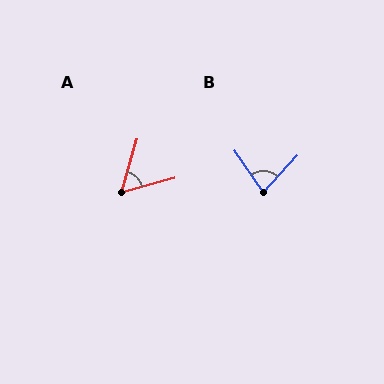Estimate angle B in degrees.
Approximately 77 degrees.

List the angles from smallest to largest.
A (58°), B (77°).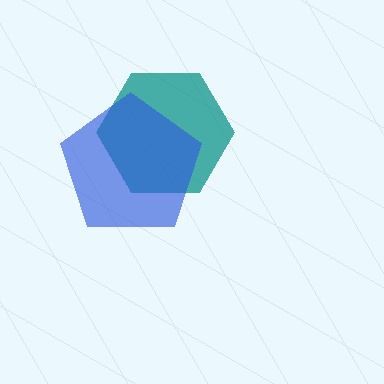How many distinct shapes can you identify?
There are 2 distinct shapes: a teal hexagon, a blue pentagon.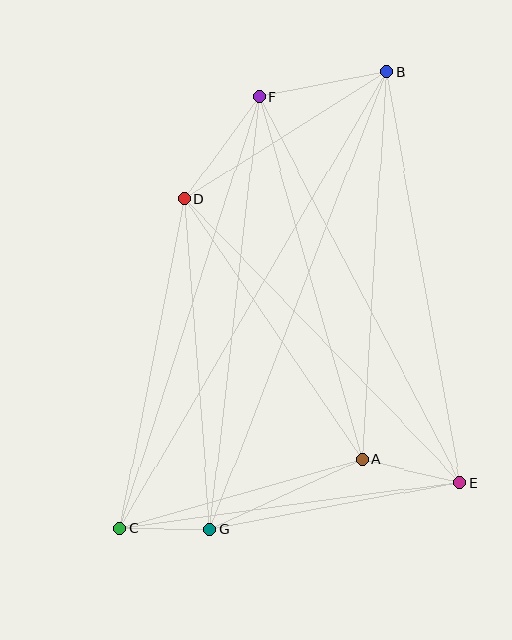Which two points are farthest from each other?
Points B and C are farthest from each other.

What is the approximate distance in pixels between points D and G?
The distance between D and G is approximately 332 pixels.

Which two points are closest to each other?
Points C and G are closest to each other.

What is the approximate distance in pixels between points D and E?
The distance between D and E is approximately 396 pixels.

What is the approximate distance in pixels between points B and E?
The distance between B and E is approximately 417 pixels.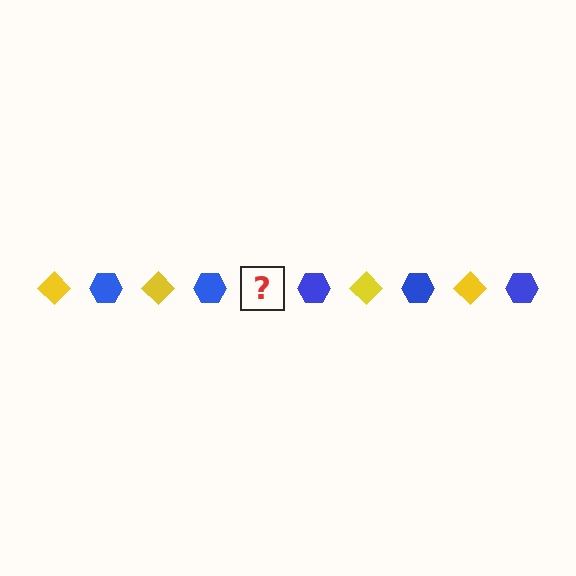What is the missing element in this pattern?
The missing element is a yellow diamond.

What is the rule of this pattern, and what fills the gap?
The rule is that the pattern alternates between yellow diamond and blue hexagon. The gap should be filled with a yellow diamond.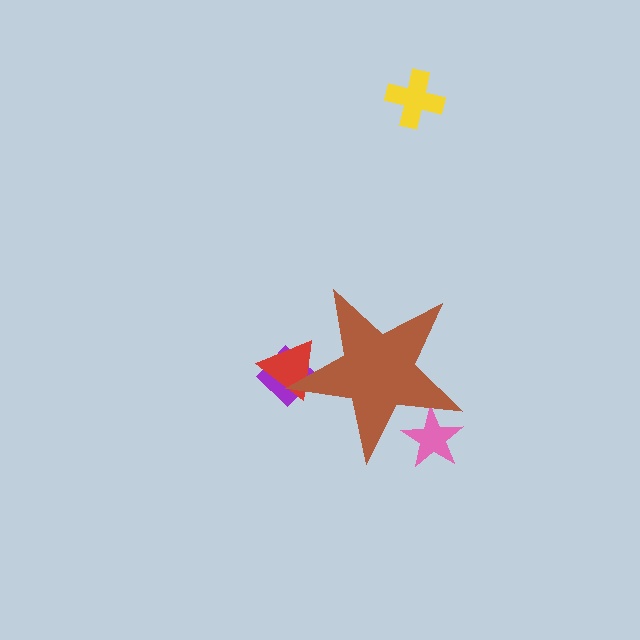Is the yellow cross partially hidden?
No, the yellow cross is fully visible.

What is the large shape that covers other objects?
A brown star.